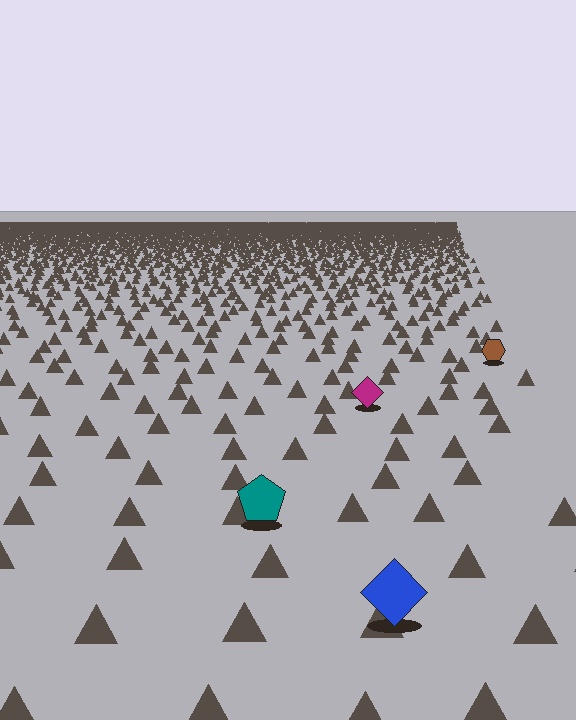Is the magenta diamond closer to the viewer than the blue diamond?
No. The blue diamond is closer — you can tell from the texture gradient: the ground texture is coarser near it.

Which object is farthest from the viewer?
The brown hexagon is farthest from the viewer. It appears smaller and the ground texture around it is denser.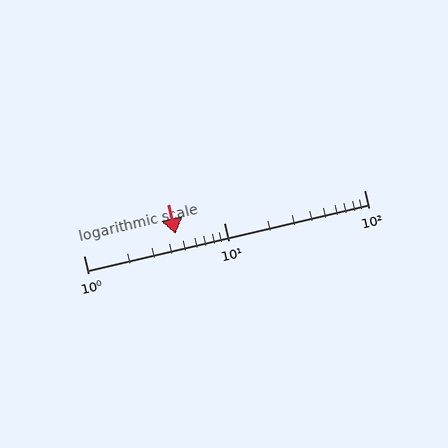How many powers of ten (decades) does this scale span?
The scale spans 2 decades, from 1 to 100.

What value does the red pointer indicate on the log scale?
The pointer indicates approximately 4.5.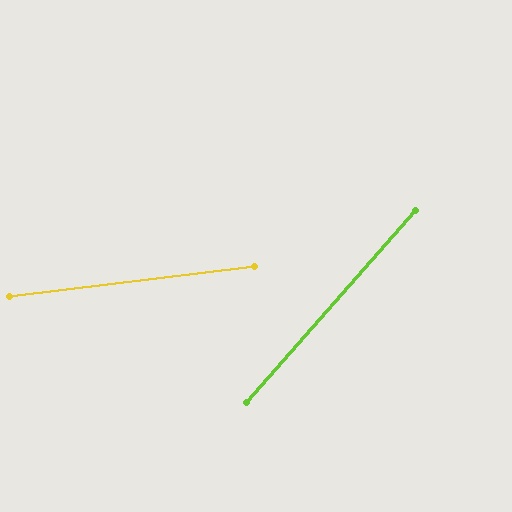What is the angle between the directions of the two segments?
Approximately 42 degrees.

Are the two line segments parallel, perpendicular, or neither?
Neither parallel nor perpendicular — they differ by about 42°.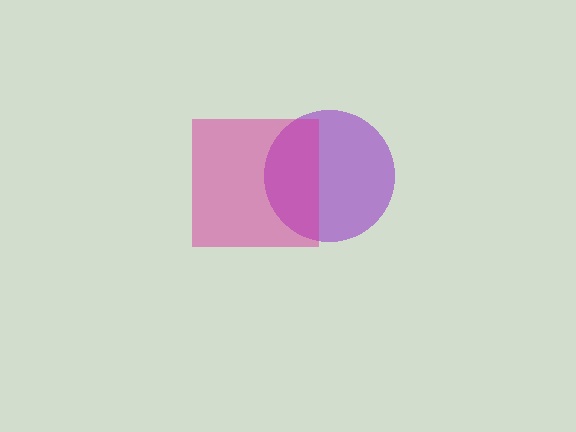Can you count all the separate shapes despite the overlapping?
Yes, there are 2 separate shapes.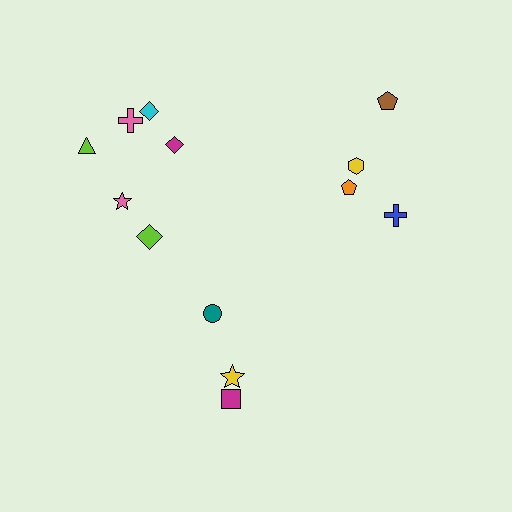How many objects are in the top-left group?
There are 6 objects.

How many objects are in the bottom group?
There are 3 objects.